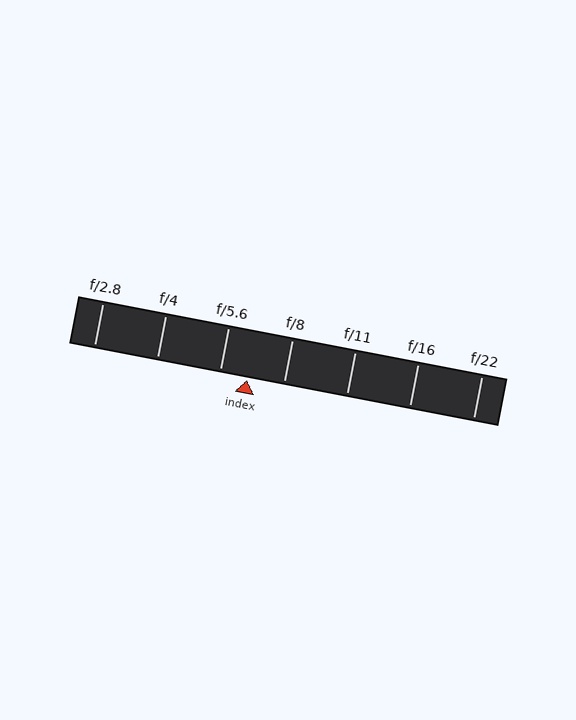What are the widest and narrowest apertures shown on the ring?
The widest aperture shown is f/2.8 and the narrowest is f/22.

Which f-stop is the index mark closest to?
The index mark is closest to f/5.6.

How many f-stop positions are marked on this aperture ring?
There are 7 f-stop positions marked.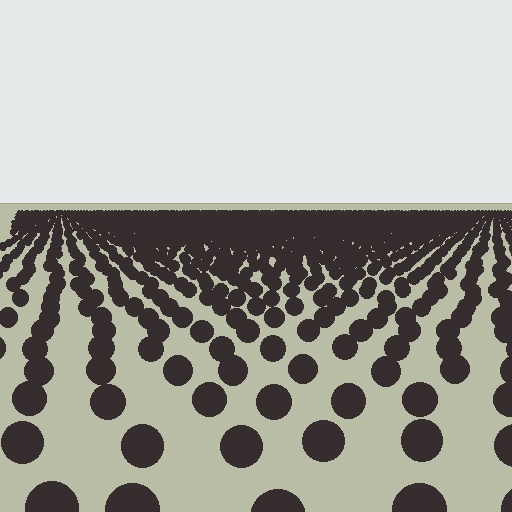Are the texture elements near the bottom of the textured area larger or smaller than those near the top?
Larger. Near the bottom, elements are closer to the viewer and appear at a bigger on-screen size.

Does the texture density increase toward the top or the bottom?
Density increases toward the top.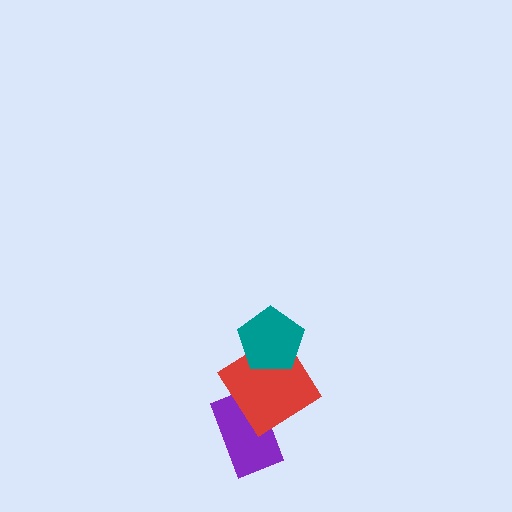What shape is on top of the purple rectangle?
The red diamond is on top of the purple rectangle.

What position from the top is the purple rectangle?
The purple rectangle is 3rd from the top.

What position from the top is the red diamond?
The red diamond is 2nd from the top.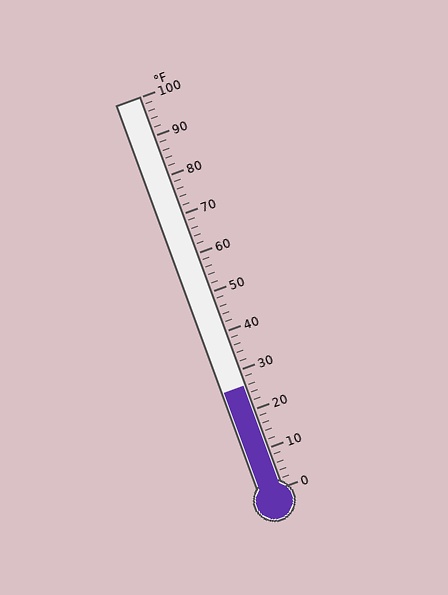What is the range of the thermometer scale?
The thermometer scale ranges from 0°F to 100°F.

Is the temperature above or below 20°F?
The temperature is above 20°F.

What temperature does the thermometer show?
The thermometer shows approximately 26°F.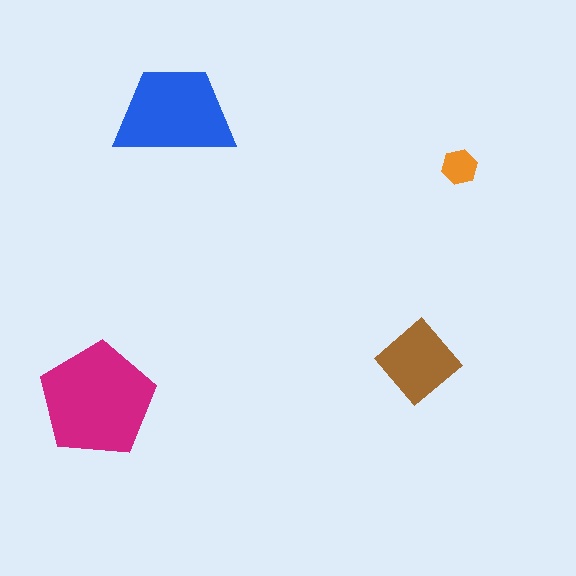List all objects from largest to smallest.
The magenta pentagon, the blue trapezoid, the brown diamond, the orange hexagon.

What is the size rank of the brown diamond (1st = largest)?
3rd.